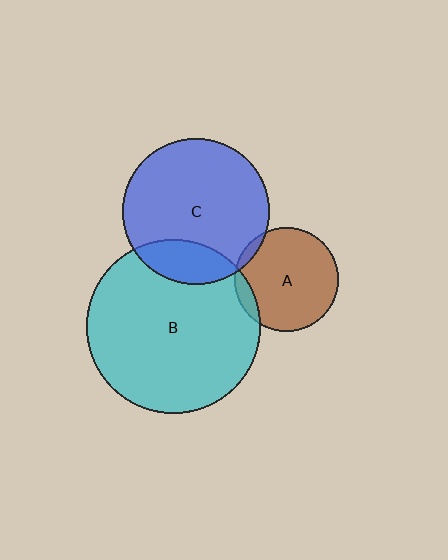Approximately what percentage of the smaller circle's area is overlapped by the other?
Approximately 5%.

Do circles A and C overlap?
Yes.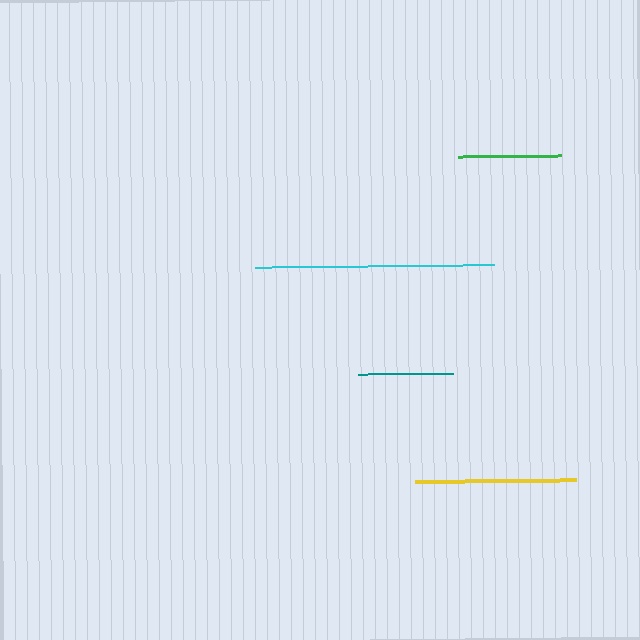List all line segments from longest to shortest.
From longest to shortest: cyan, yellow, green, teal.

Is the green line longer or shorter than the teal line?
The green line is longer than the teal line.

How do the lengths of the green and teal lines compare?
The green and teal lines are approximately the same length.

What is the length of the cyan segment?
The cyan segment is approximately 238 pixels long.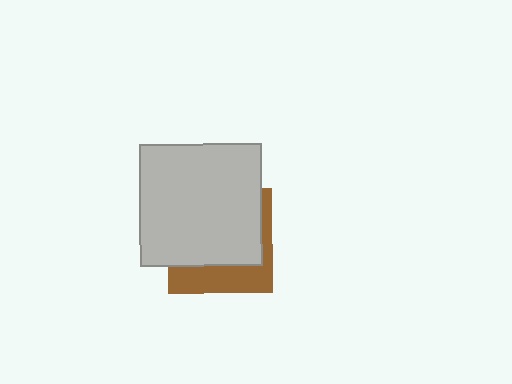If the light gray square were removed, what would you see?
You would see the complete brown square.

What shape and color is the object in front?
The object in front is a light gray square.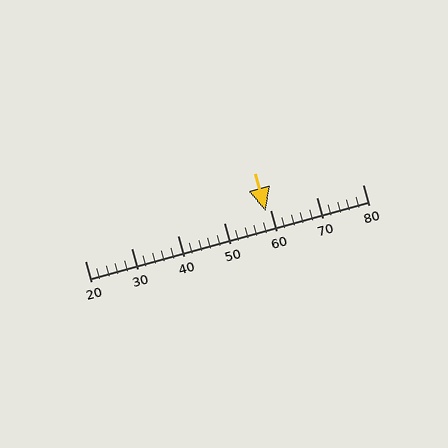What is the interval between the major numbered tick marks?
The major tick marks are spaced 10 units apart.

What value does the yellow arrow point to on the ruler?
The yellow arrow points to approximately 59.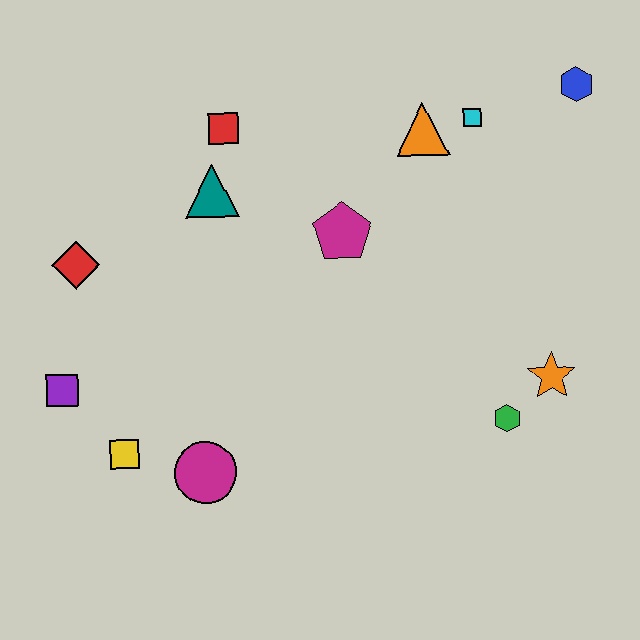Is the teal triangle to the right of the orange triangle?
No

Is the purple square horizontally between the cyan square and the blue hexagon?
No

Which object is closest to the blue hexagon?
The cyan square is closest to the blue hexagon.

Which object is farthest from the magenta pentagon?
The purple square is farthest from the magenta pentagon.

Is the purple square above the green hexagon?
Yes